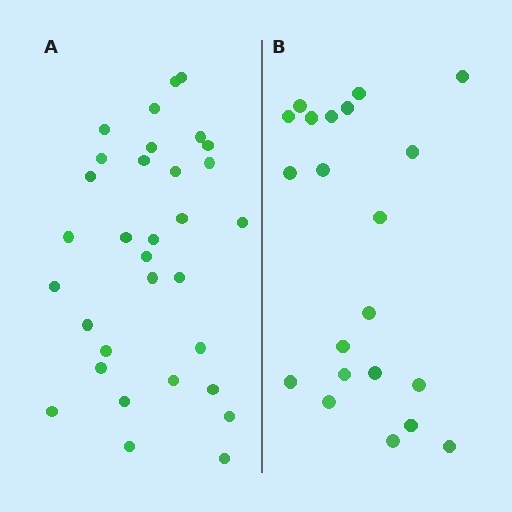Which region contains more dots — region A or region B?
Region A (the left region) has more dots.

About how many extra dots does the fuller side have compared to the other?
Region A has roughly 12 or so more dots than region B.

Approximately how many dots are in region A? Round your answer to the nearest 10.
About 30 dots. (The exact count is 32, which rounds to 30.)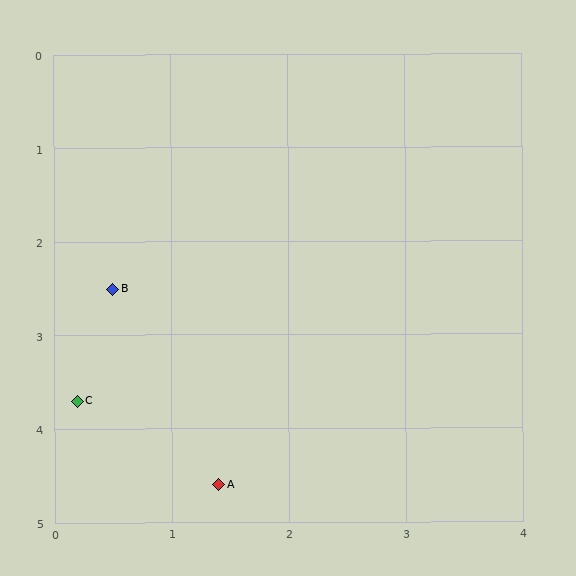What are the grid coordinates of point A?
Point A is at approximately (1.4, 4.6).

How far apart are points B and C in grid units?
Points B and C are about 1.2 grid units apart.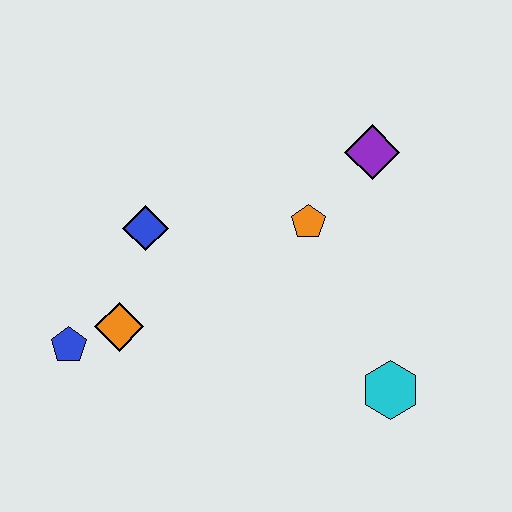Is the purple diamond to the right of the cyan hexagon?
No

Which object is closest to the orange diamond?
The blue pentagon is closest to the orange diamond.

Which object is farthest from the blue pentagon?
The purple diamond is farthest from the blue pentagon.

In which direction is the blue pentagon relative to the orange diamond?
The blue pentagon is to the left of the orange diamond.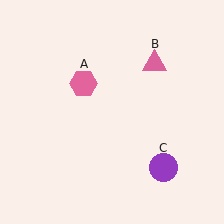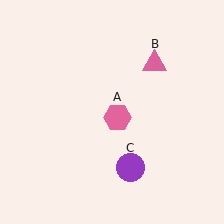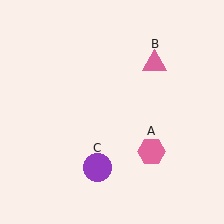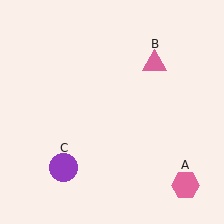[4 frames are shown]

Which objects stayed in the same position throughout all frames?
Pink triangle (object B) remained stationary.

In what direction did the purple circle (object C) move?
The purple circle (object C) moved left.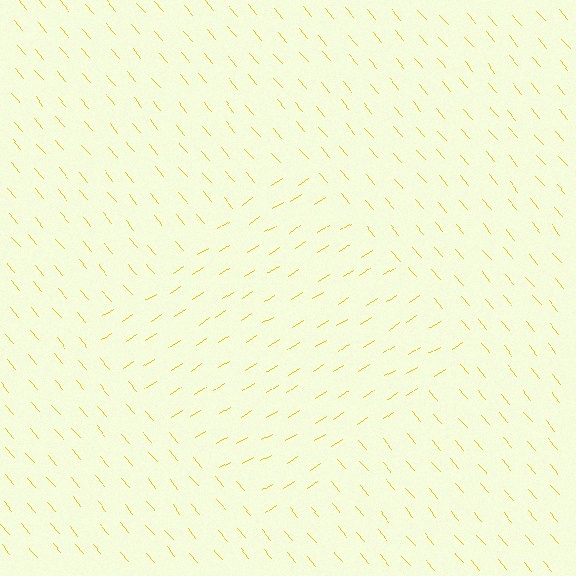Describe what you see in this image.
The image is filled with small yellow line segments. A diamond region in the image has lines oriented differently from the surrounding lines, creating a visible texture boundary.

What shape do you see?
I see a diamond.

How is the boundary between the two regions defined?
The boundary is defined purely by a change in line orientation (approximately 83 degrees difference). All lines are the same color and thickness.